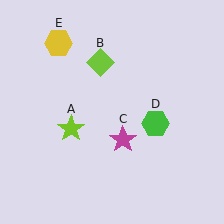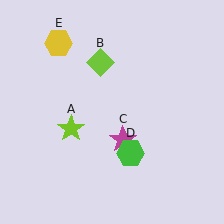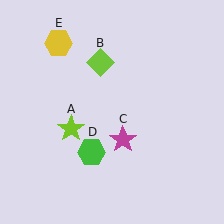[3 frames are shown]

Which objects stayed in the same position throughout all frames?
Lime star (object A) and lime diamond (object B) and magenta star (object C) and yellow hexagon (object E) remained stationary.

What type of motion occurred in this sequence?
The green hexagon (object D) rotated clockwise around the center of the scene.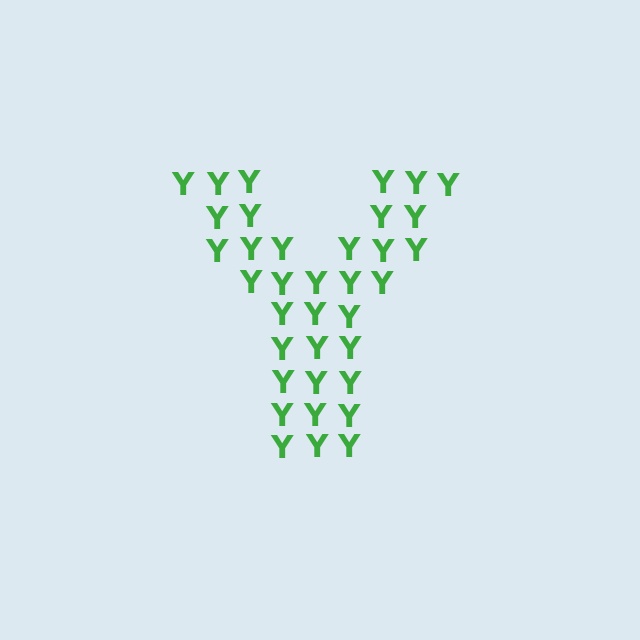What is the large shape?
The large shape is the letter Y.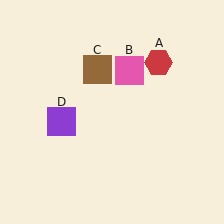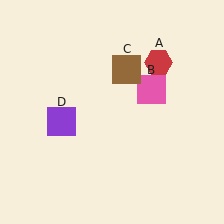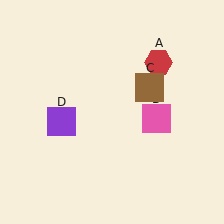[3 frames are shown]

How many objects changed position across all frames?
2 objects changed position: pink square (object B), brown square (object C).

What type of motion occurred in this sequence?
The pink square (object B), brown square (object C) rotated clockwise around the center of the scene.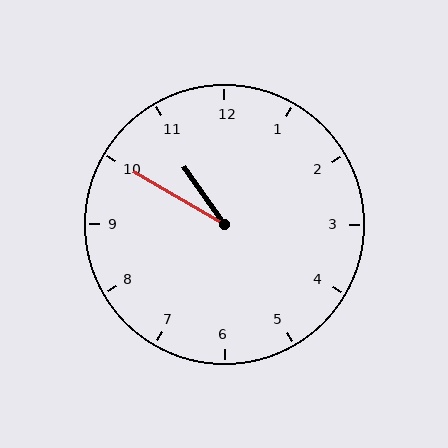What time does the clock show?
10:50.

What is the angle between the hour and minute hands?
Approximately 25 degrees.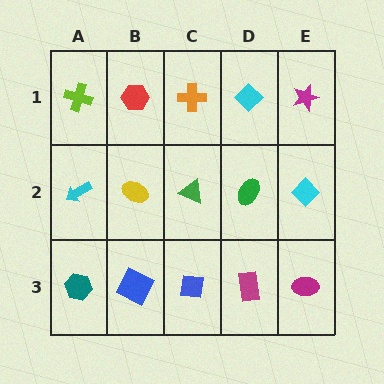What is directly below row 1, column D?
A green ellipse.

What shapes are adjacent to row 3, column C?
A green triangle (row 2, column C), a blue square (row 3, column B), a magenta rectangle (row 3, column D).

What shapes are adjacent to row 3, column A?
A cyan arrow (row 2, column A), a blue square (row 3, column B).